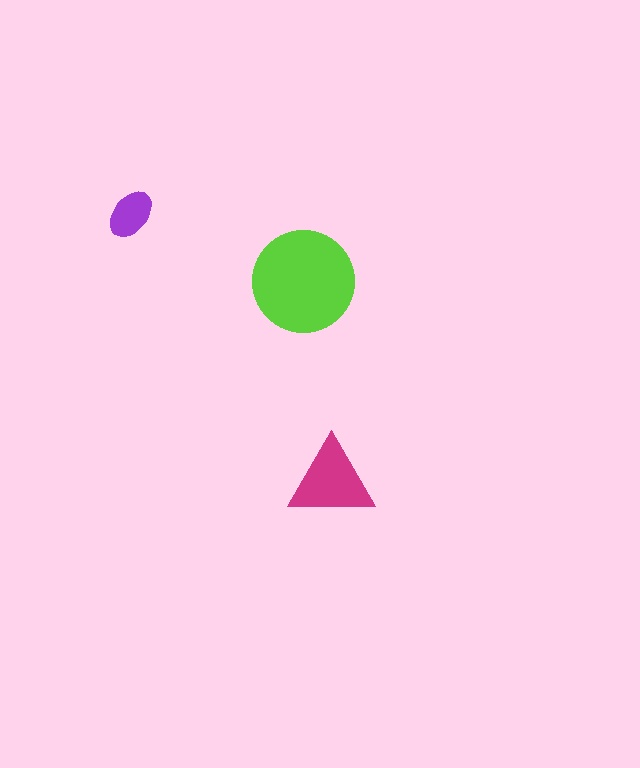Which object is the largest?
The lime circle.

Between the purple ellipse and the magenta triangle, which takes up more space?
The magenta triangle.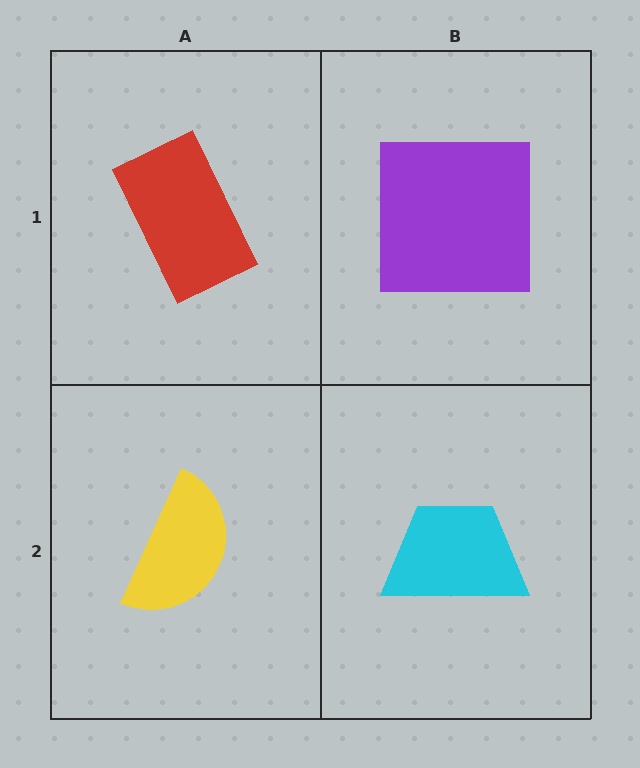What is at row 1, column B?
A purple square.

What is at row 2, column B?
A cyan trapezoid.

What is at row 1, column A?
A red rectangle.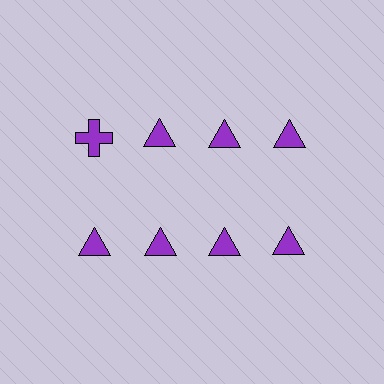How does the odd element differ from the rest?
It has a different shape: cross instead of triangle.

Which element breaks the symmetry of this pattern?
The purple cross in the top row, leftmost column breaks the symmetry. All other shapes are purple triangles.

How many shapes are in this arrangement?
There are 8 shapes arranged in a grid pattern.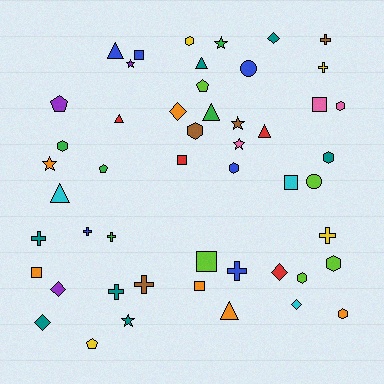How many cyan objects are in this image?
There are 3 cyan objects.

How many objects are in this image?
There are 50 objects.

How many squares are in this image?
There are 7 squares.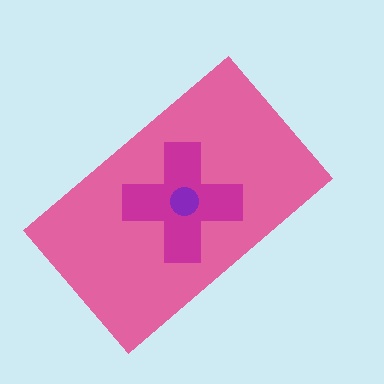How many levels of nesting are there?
3.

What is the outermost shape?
The pink rectangle.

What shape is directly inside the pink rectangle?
The magenta cross.